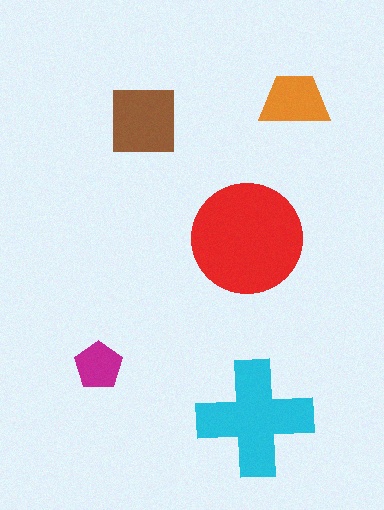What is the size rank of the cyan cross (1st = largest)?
2nd.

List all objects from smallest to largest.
The magenta pentagon, the orange trapezoid, the brown square, the cyan cross, the red circle.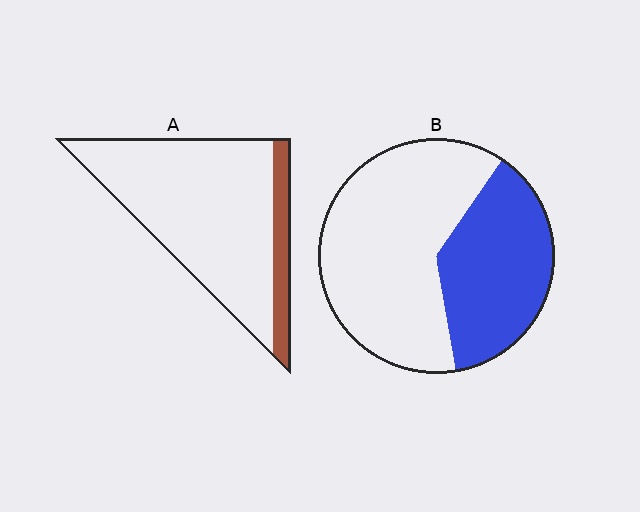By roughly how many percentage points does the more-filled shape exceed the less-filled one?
By roughly 25 percentage points (B over A).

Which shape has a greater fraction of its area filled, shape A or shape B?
Shape B.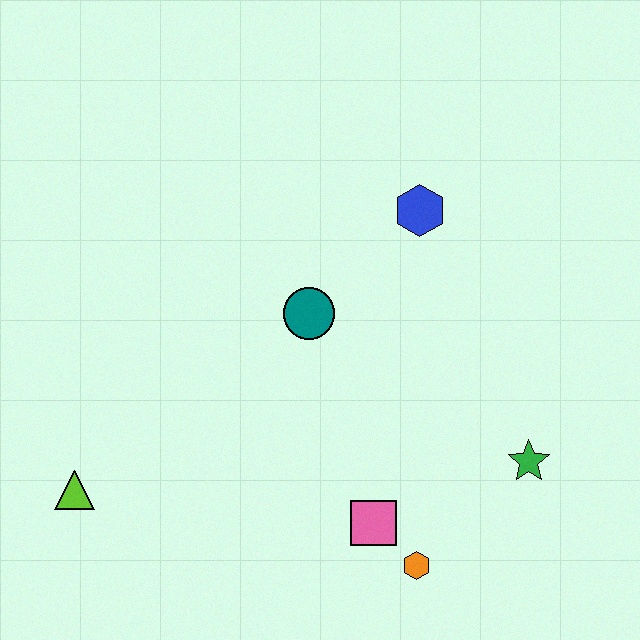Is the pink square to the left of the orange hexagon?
Yes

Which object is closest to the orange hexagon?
The pink square is closest to the orange hexagon.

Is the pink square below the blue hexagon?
Yes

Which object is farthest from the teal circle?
The lime triangle is farthest from the teal circle.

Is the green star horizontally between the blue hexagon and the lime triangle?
No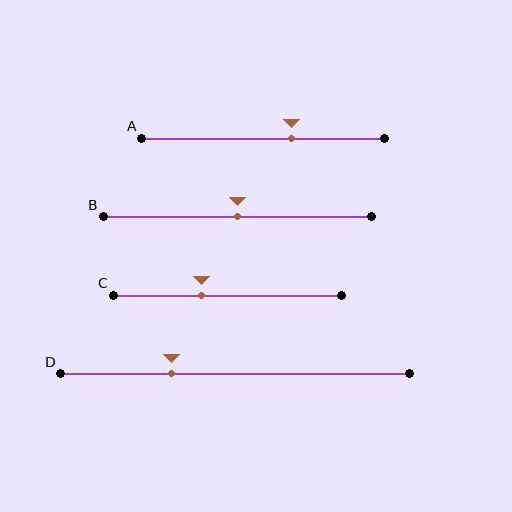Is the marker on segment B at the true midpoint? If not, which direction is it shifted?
Yes, the marker on segment B is at the true midpoint.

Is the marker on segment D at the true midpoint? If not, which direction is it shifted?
No, the marker on segment D is shifted to the left by about 18% of the segment length.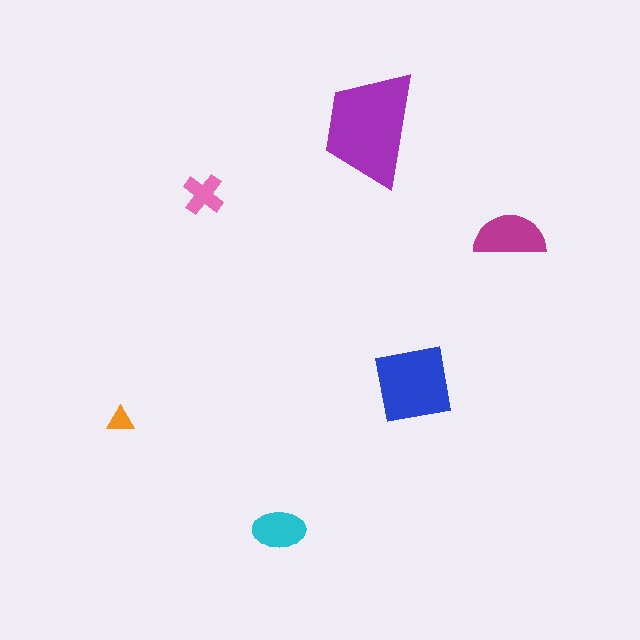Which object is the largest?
The purple trapezoid.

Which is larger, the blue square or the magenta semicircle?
The blue square.